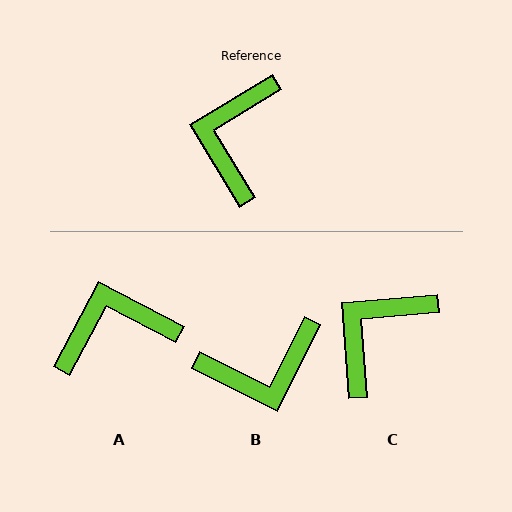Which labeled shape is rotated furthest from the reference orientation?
B, about 122 degrees away.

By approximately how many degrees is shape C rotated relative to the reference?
Approximately 26 degrees clockwise.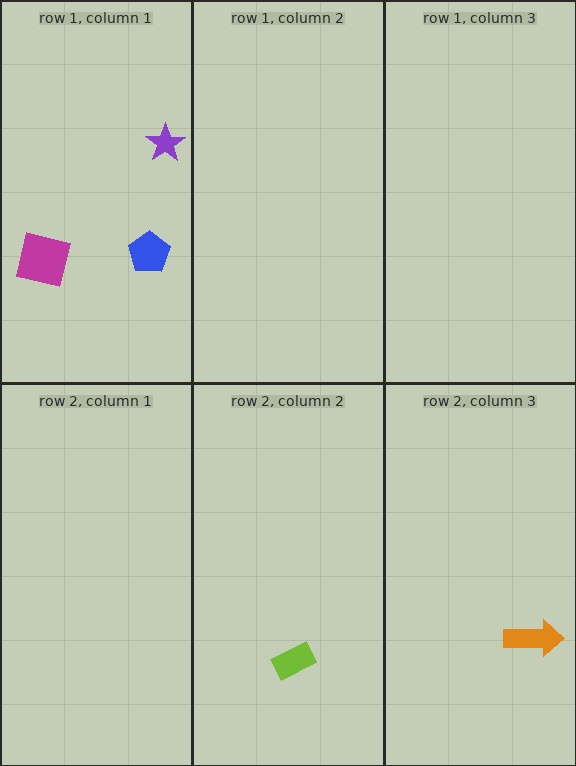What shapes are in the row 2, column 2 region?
The lime rectangle.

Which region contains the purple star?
The row 1, column 1 region.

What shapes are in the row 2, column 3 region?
The orange arrow.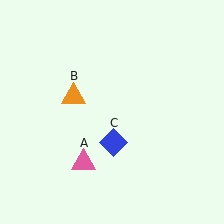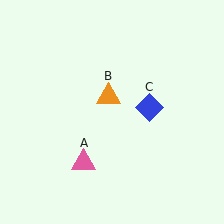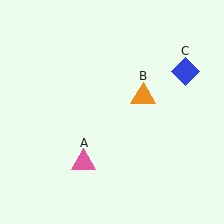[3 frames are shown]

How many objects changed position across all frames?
2 objects changed position: orange triangle (object B), blue diamond (object C).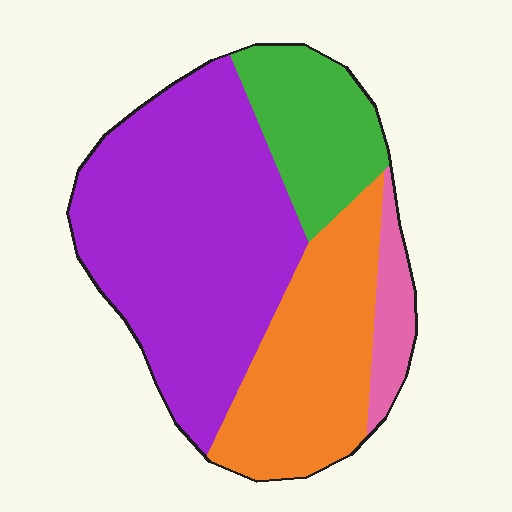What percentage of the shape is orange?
Orange takes up about one quarter (1/4) of the shape.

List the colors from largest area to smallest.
From largest to smallest: purple, orange, green, pink.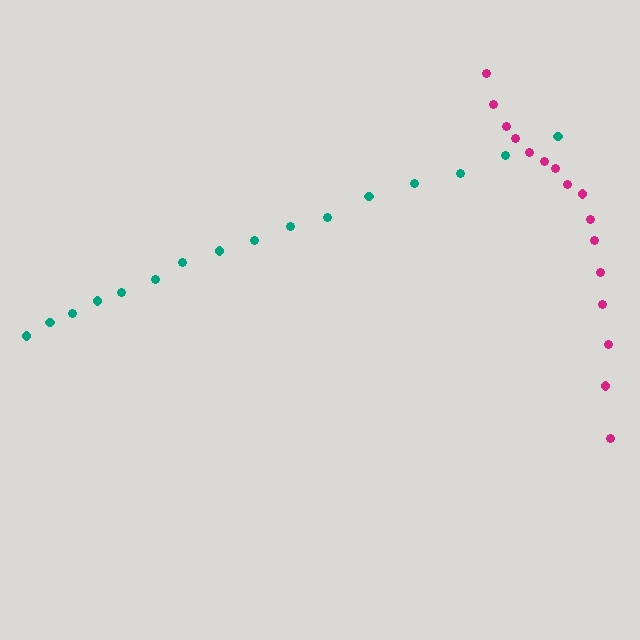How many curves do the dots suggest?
There are 2 distinct paths.